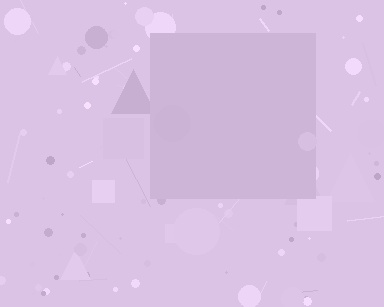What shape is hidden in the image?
A square is hidden in the image.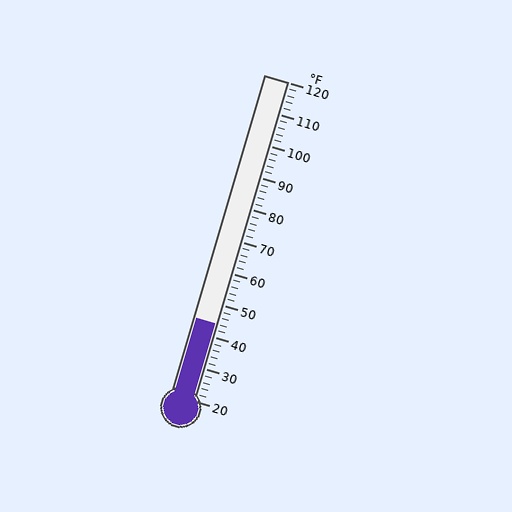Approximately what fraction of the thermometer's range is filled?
The thermometer is filled to approximately 25% of its range.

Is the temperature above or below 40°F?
The temperature is above 40°F.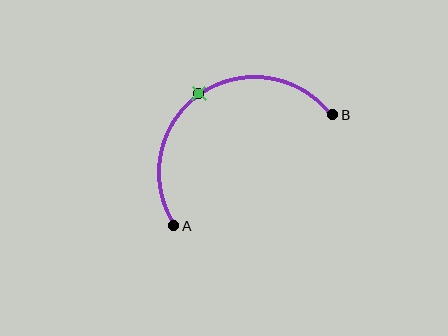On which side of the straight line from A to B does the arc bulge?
The arc bulges above and to the left of the straight line connecting A and B.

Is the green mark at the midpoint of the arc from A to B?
Yes. The green mark lies on the arc at equal arc-length from both A and B — it is the arc midpoint.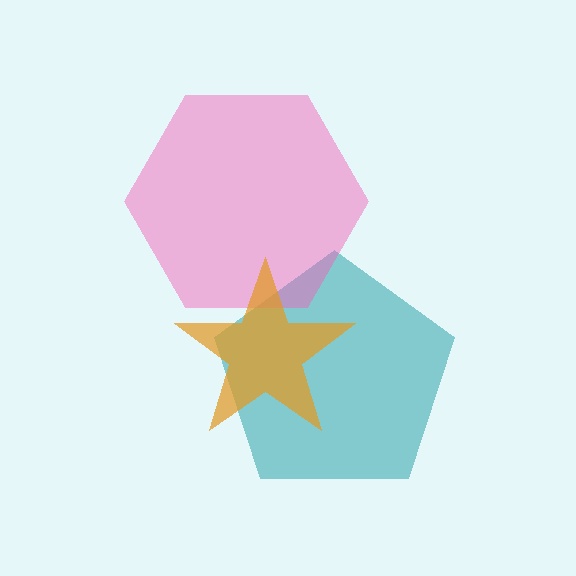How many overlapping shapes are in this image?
There are 3 overlapping shapes in the image.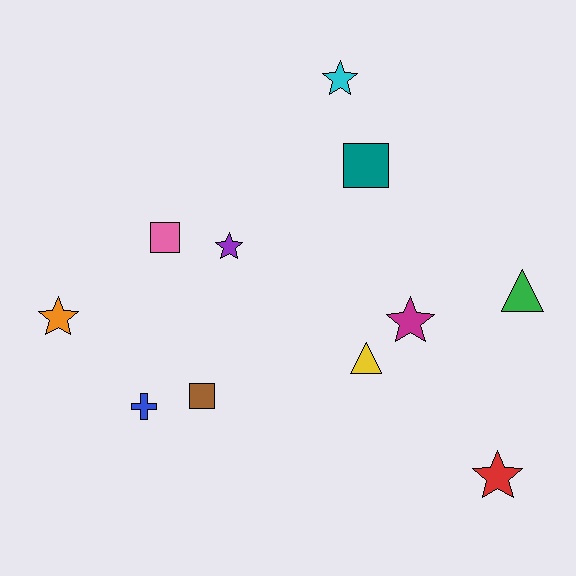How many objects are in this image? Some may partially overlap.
There are 11 objects.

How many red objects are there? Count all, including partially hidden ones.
There is 1 red object.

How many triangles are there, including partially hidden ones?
There are 2 triangles.